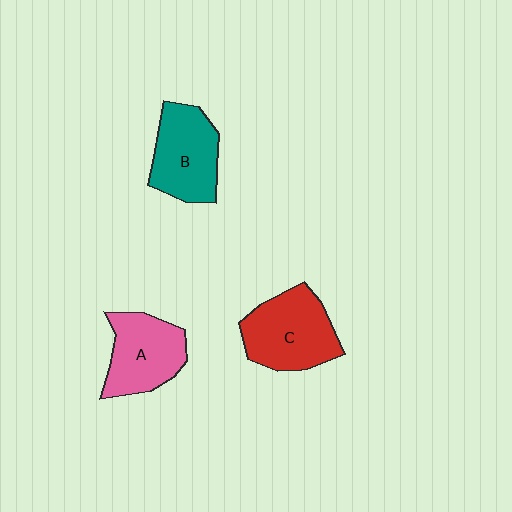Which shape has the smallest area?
Shape A (pink).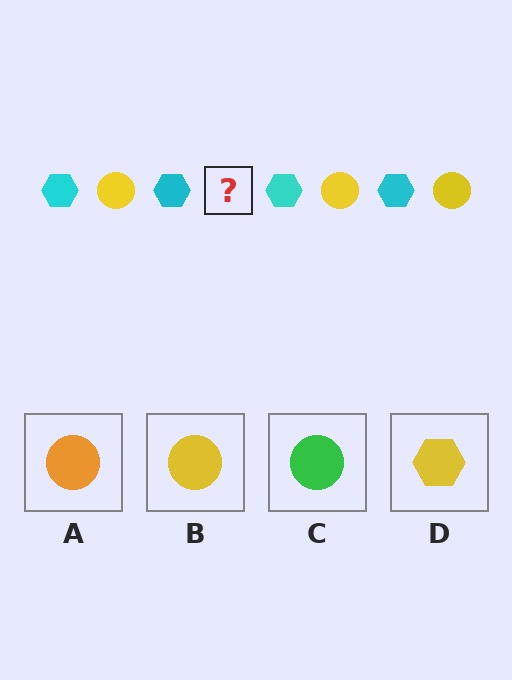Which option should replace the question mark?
Option B.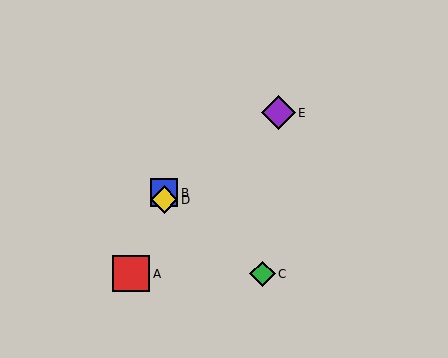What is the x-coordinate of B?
Object B is at x≈164.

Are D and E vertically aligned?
No, D is at x≈164 and E is at x≈278.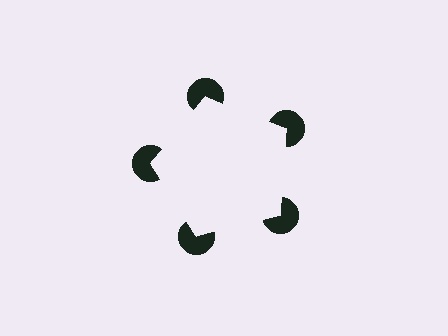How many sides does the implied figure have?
5 sides.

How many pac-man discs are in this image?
There are 5 — one at each vertex of the illusory pentagon.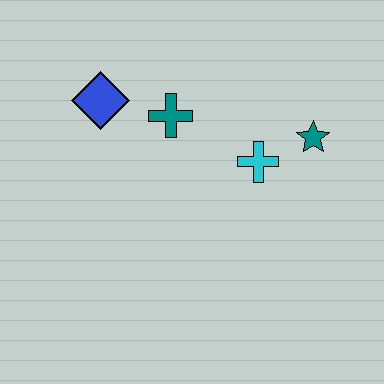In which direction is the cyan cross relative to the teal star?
The cyan cross is to the left of the teal star.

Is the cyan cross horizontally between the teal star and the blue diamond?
Yes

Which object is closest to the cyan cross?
The teal star is closest to the cyan cross.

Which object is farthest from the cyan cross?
The blue diamond is farthest from the cyan cross.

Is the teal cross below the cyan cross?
No